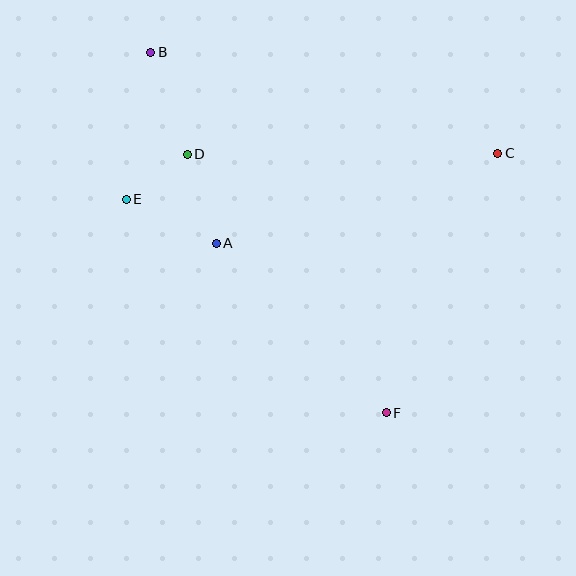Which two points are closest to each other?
Points D and E are closest to each other.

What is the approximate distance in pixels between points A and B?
The distance between A and B is approximately 202 pixels.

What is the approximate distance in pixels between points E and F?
The distance between E and F is approximately 337 pixels.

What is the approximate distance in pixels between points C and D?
The distance between C and D is approximately 311 pixels.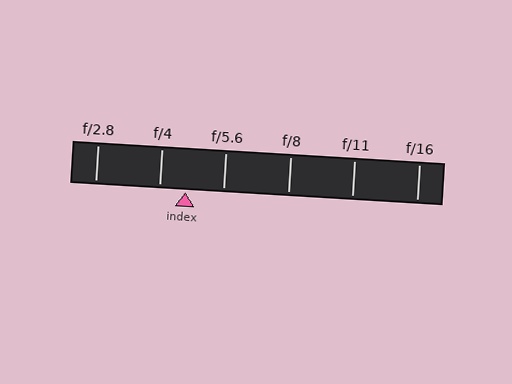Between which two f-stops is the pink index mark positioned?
The index mark is between f/4 and f/5.6.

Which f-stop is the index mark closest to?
The index mark is closest to f/4.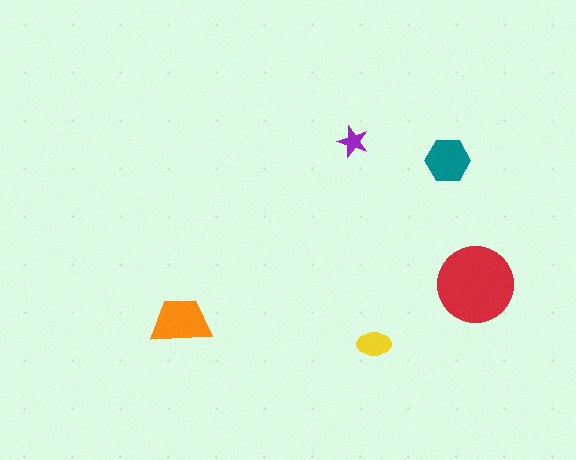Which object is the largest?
The red circle.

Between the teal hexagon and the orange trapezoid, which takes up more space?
The orange trapezoid.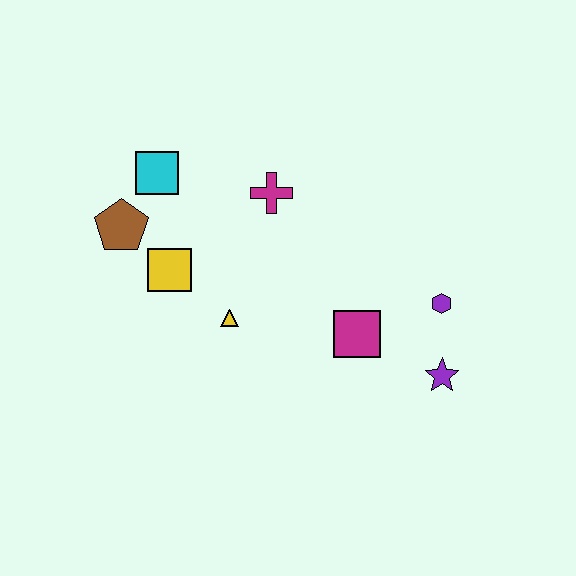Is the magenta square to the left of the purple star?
Yes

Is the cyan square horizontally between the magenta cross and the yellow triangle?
No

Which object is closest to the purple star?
The purple hexagon is closest to the purple star.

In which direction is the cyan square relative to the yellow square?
The cyan square is above the yellow square.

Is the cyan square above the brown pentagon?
Yes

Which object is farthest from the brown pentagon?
The purple star is farthest from the brown pentagon.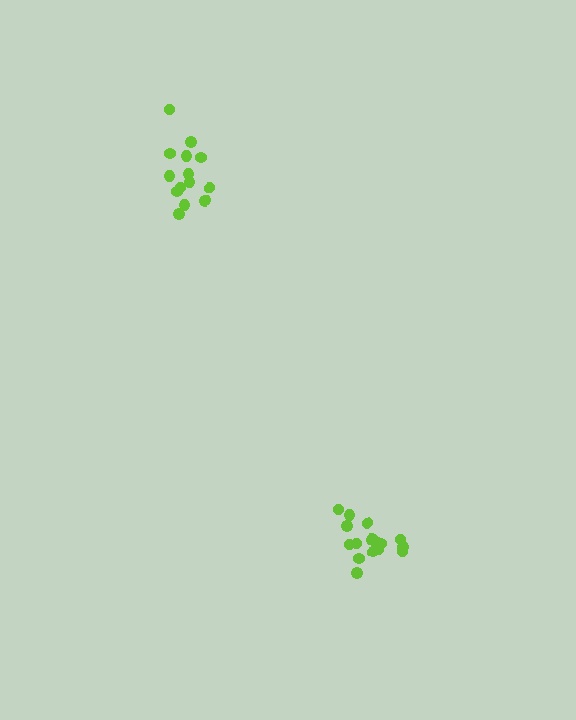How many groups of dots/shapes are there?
There are 2 groups.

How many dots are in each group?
Group 1: 17 dots, Group 2: 14 dots (31 total).